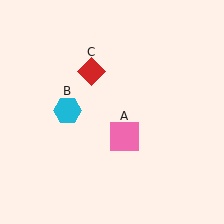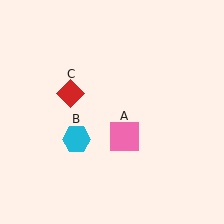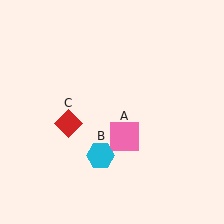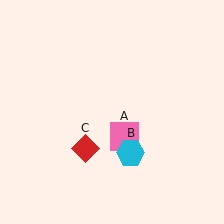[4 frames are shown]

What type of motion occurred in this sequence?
The cyan hexagon (object B), red diamond (object C) rotated counterclockwise around the center of the scene.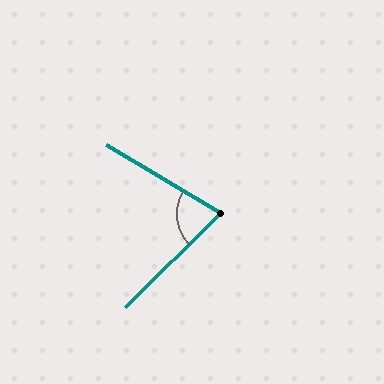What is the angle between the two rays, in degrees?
Approximately 76 degrees.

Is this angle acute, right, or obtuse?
It is acute.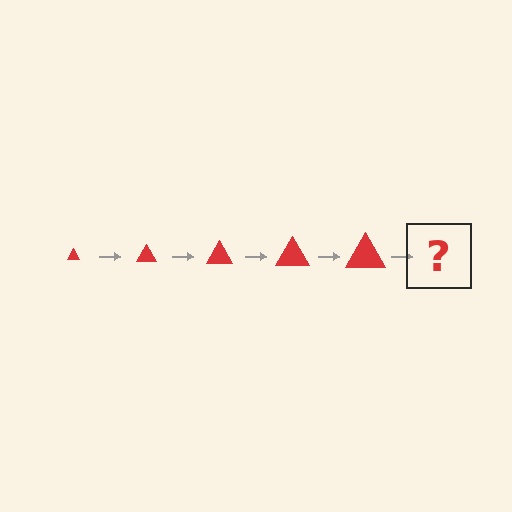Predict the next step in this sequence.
The next step is a red triangle, larger than the previous one.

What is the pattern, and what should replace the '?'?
The pattern is that the triangle gets progressively larger each step. The '?' should be a red triangle, larger than the previous one.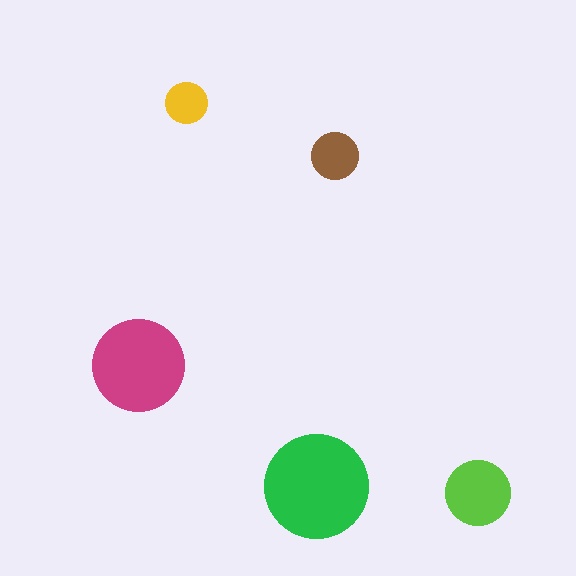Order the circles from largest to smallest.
the green one, the magenta one, the lime one, the brown one, the yellow one.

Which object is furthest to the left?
The magenta circle is leftmost.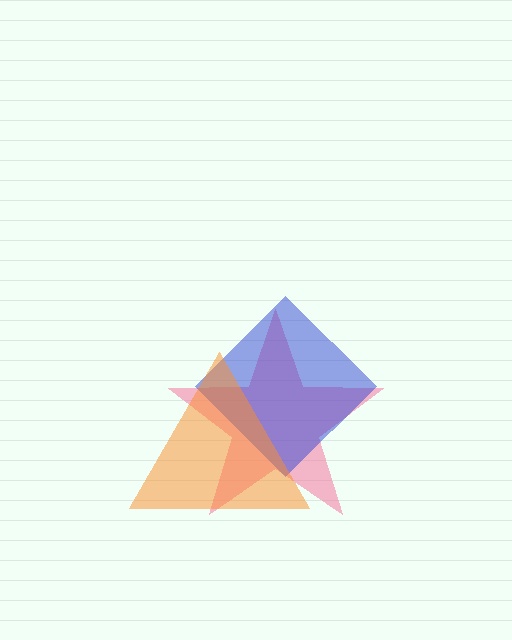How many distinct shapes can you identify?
There are 3 distinct shapes: a pink star, a blue diamond, an orange triangle.